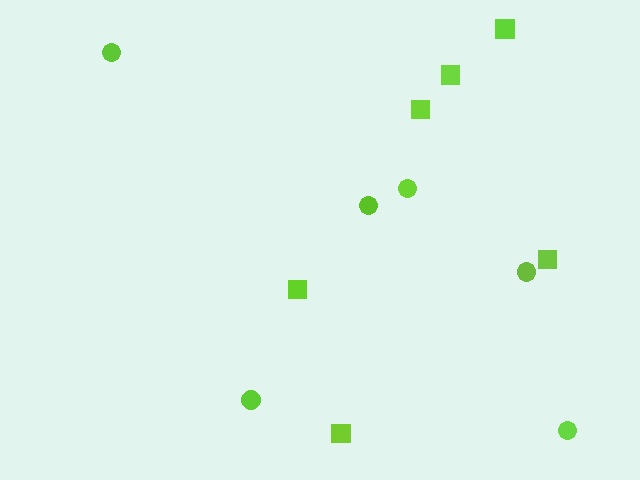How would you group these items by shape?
There are 2 groups: one group of circles (6) and one group of squares (6).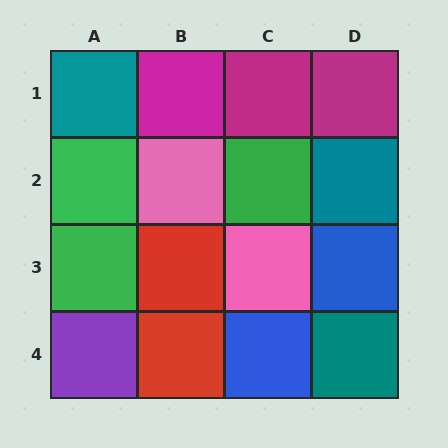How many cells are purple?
1 cell is purple.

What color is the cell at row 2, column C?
Green.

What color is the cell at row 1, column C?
Magenta.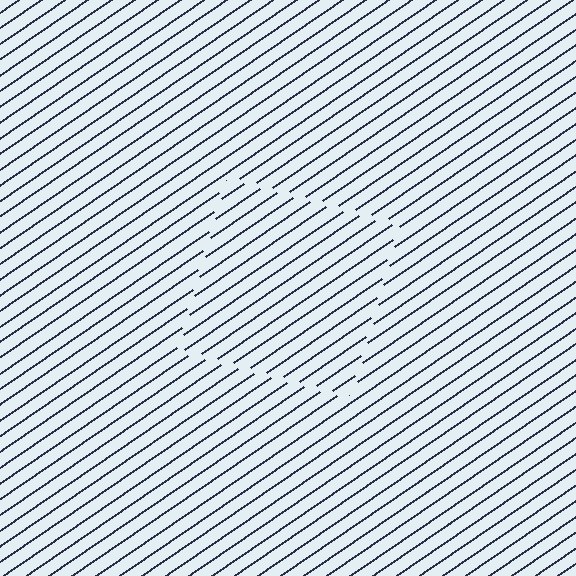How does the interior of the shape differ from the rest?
The interior of the shape contains the same grating, shifted by half a period — the contour is defined by the phase discontinuity where line-ends from the inner and outer gratings abut.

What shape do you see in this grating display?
An illusory square. The interior of the shape contains the same grating, shifted by half a period — the contour is defined by the phase discontinuity where line-ends from the inner and outer gratings abut.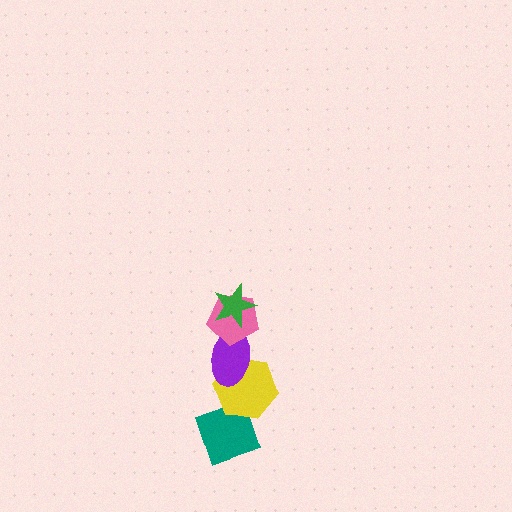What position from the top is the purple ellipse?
The purple ellipse is 3rd from the top.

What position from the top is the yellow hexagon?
The yellow hexagon is 4th from the top.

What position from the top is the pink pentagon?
The pink pentagon is 2nd from the top.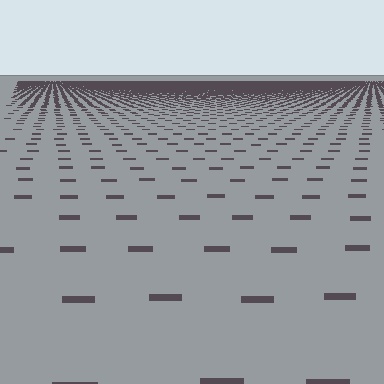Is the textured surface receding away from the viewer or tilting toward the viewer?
The surface is receding away from the viewer. Texture elements get smaller and denser toward the top.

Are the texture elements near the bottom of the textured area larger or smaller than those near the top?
Larger. Near the bottom, elements are closer to the viewer and appear at a bigger on-screen size.